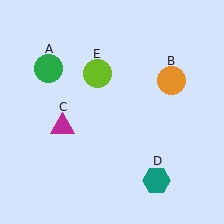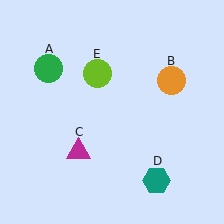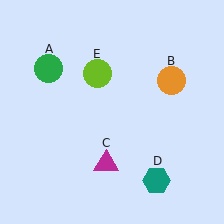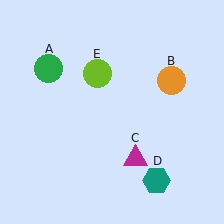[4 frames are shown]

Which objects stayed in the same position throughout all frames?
Green circle (object A) and orange circle (object B) and teal hexagon (object D) and lime circle (object E) remained stationary.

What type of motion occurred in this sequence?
The magenta triangle (object C) rotated counterclockwise around the center of the scene.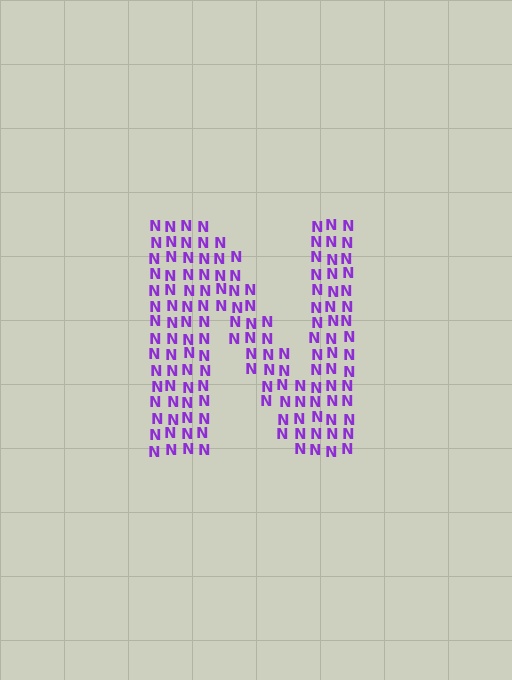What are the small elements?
The small elements are letter N's.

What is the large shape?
The large shape is the letter N.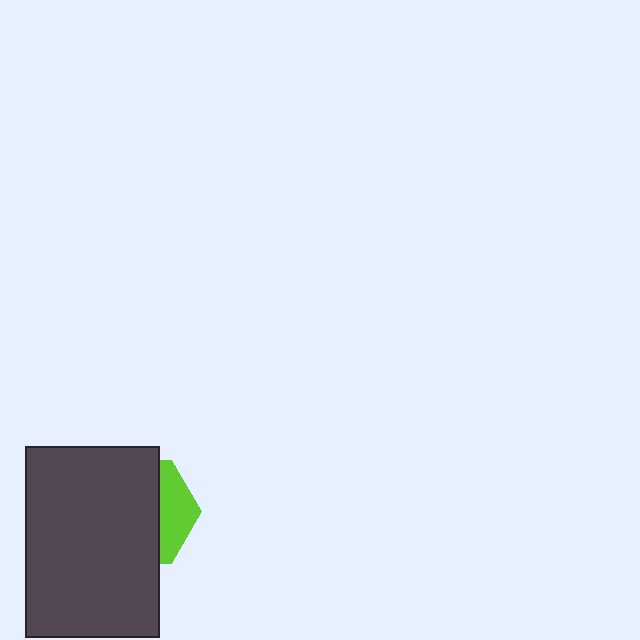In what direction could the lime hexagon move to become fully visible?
The lime hexagon could move right. That would shift it out from behind the dark gray rectangle entirely.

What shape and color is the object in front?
The object in front is a dark gray rectangle.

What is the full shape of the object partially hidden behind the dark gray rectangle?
The partially hidden object is a lime hexagon.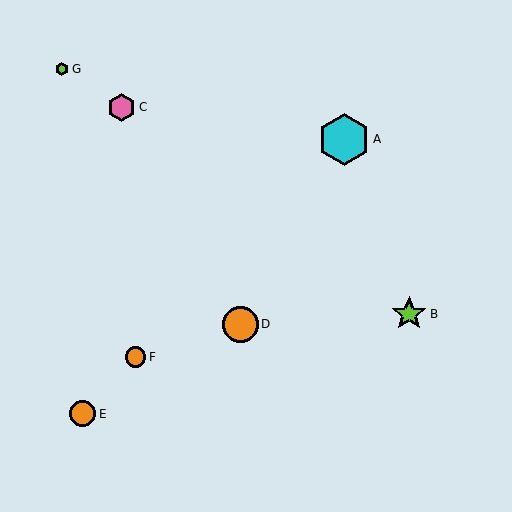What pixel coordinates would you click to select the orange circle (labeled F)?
Click at (135, 357) to select the orange circle F.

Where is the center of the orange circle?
The center of the orange circle is at (241, 324).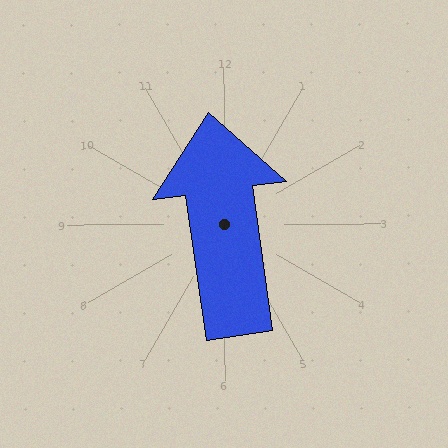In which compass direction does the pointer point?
North.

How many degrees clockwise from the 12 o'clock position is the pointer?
Approximately 352 degrees.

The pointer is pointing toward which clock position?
Roughly 12 o'clock.